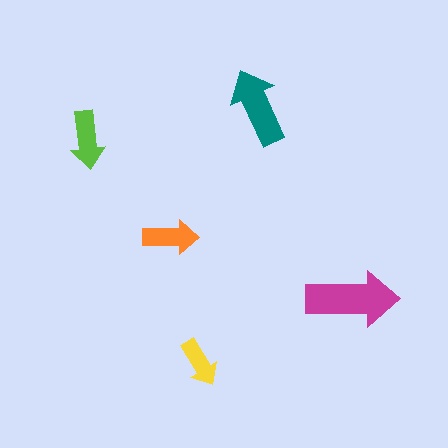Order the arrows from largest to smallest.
the magenta one, the teal one, the lime one, the orange one, the yellow one.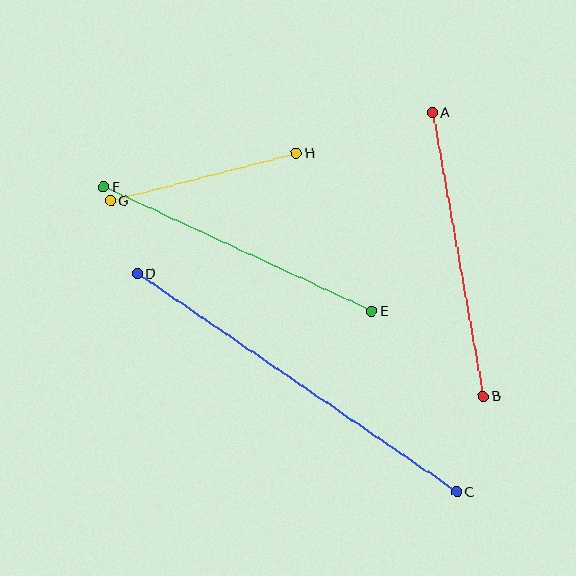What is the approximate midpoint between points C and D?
The midpoint is at approximately (297, 383) pixels.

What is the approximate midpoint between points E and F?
The midpoint is at approximately (238, 249) pixels.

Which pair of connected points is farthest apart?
Points C and D are farthest apart.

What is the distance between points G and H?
The distance is approximately 192 pixels.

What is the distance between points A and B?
The distance is approximately 288 pixels.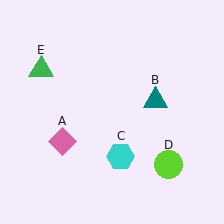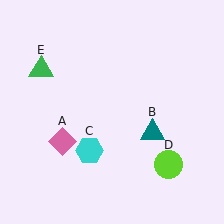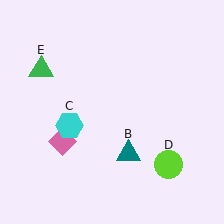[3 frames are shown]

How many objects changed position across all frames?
2 objects changed position: teal triangle (object B), cyan hexagon (object C).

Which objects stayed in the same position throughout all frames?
Pink diamond (object A) and lime circle (object D) and green triangle (object E) remained stationary.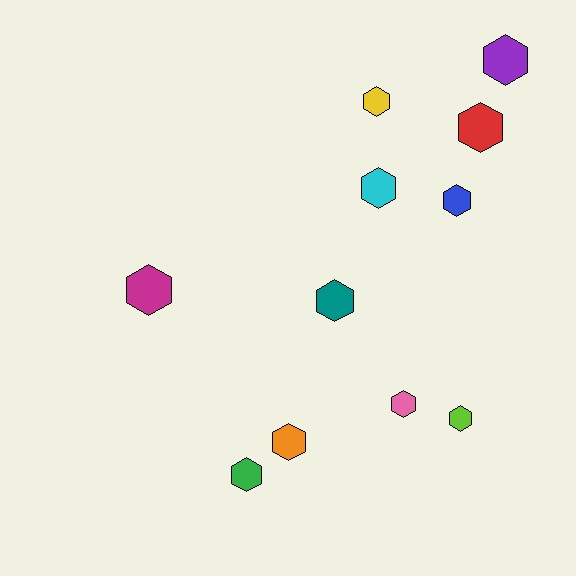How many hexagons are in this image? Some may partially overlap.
There are 11 hexagons.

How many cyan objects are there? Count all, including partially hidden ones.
There is 1 cyan object.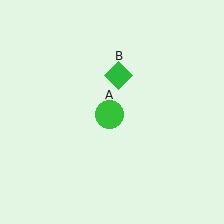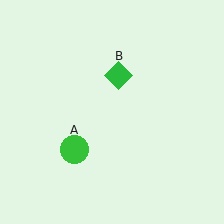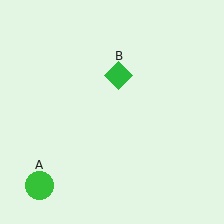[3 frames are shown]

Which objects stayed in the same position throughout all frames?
Green diamond (object B) remained stationary.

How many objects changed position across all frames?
1 object changed position: green circle (object A).